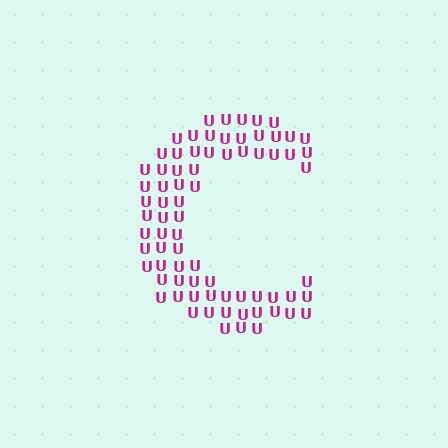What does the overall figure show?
The overall figure shows the letter C.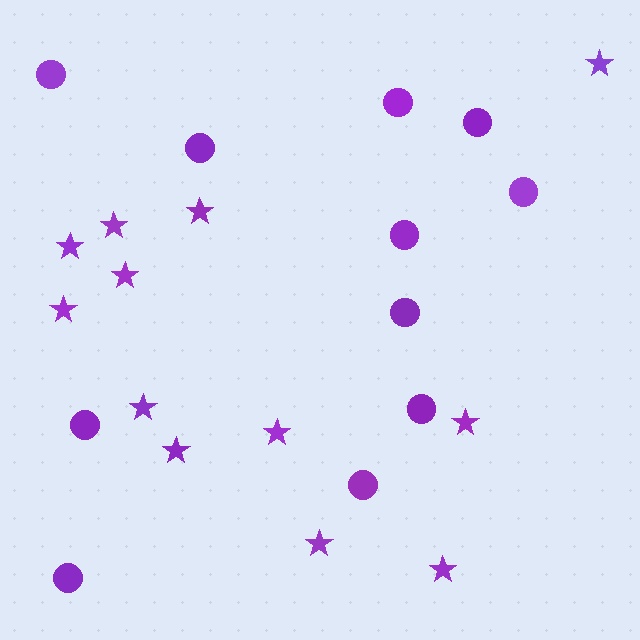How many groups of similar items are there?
There are 2 groups: one group of stars (12) and one group of circles (11).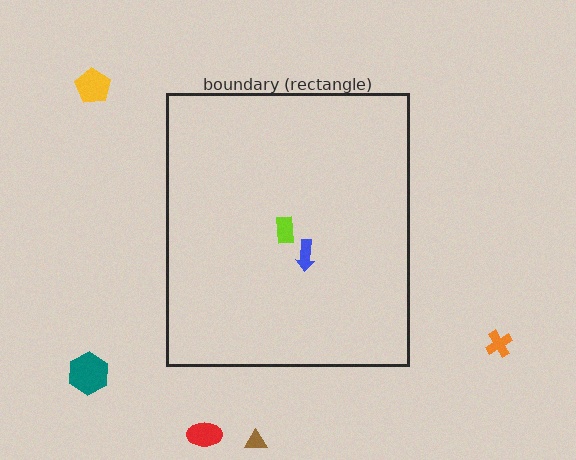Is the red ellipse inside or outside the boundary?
Outside.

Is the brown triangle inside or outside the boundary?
Outside.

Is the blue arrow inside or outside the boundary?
Inside.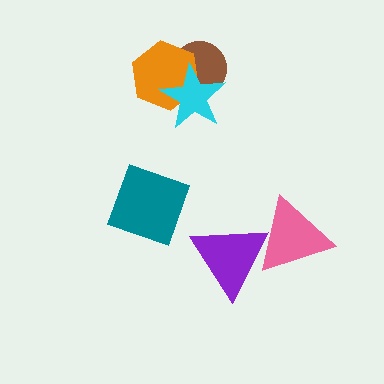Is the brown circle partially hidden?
Yes, it is partially covered by another shape.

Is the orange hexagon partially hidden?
Yes, it is partially covered by another shape.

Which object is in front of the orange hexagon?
The cyan star is in front of the orange hexagon.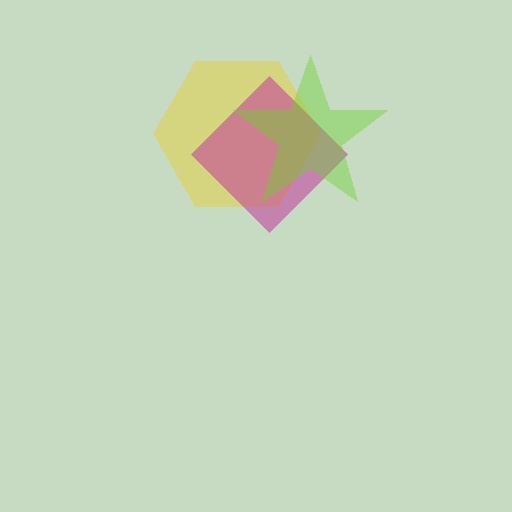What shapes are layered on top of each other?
The layered shapes are: a yellow hexagon, a magenta diamond, a lime star.